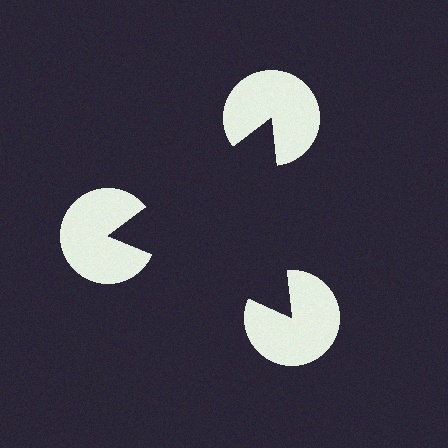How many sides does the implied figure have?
3 sides.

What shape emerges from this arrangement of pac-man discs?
An illusory triangle — its edges are inferred from the aligned wedge cuts in the pac-man discs, not physically drawn.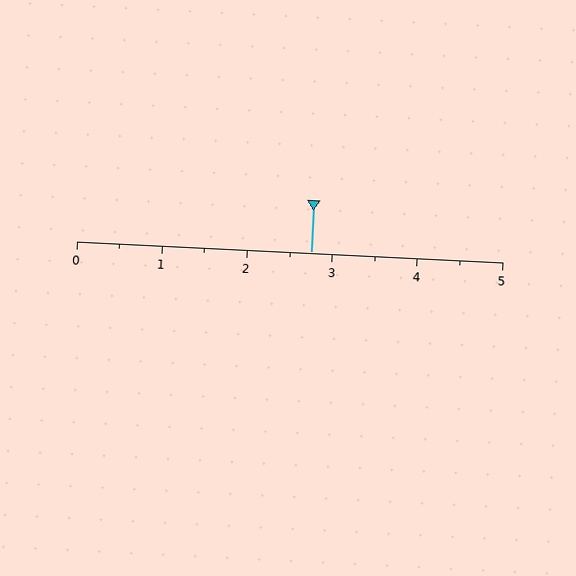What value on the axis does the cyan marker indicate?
The marker indicates approximately 2.8.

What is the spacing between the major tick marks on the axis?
The major ticks are spaced 1 apart.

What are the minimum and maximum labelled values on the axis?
The axis runs from 0 to 5.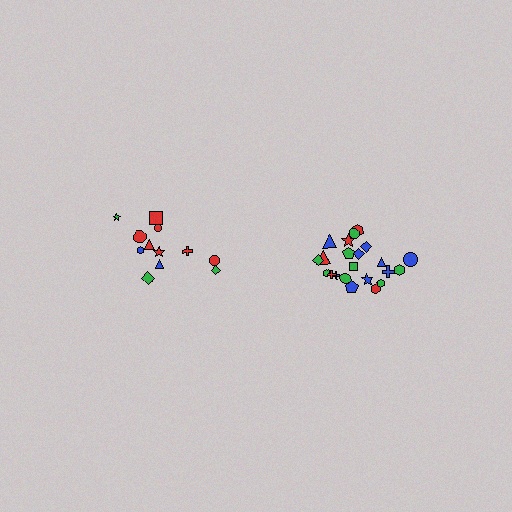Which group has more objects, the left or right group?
The right group.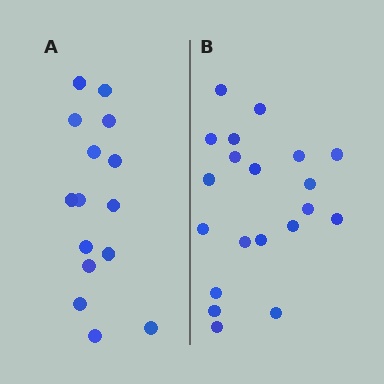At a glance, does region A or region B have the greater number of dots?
Region B (the right region) has more dots.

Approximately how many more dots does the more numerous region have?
Region B has about 5 more dots than region A.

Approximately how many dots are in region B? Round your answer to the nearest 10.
About 20 dots.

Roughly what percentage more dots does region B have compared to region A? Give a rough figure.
About 35% more.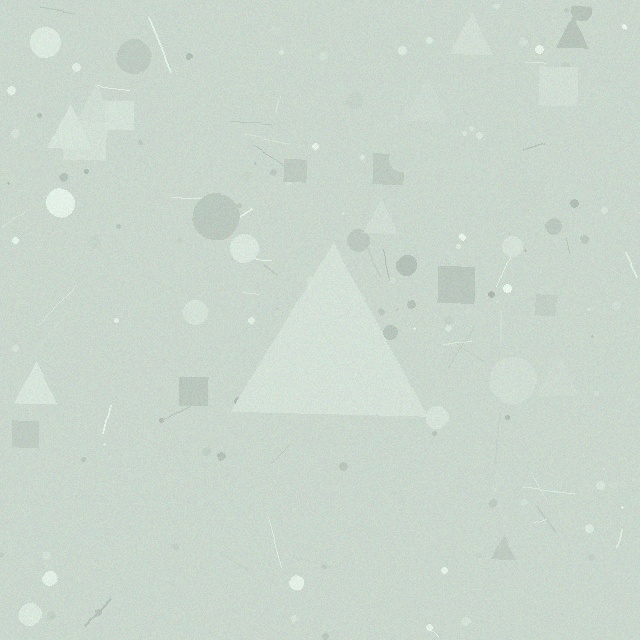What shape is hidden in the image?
A triangle is hidden in the image.